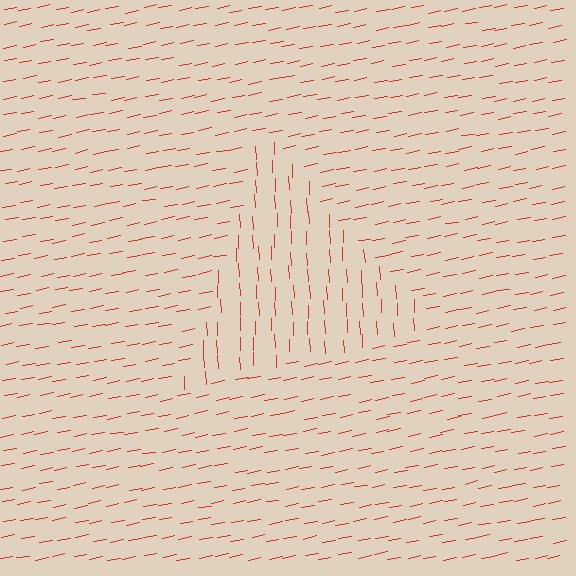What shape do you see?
I see a triangle.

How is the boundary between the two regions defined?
The boundary is defined purely by a change in line orientation (approximately 81 degrees difference). All lines are the same color and thickness.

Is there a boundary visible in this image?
Yes, there is a texture boundary formed by a change in line orientation.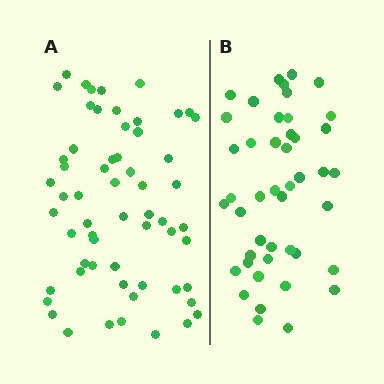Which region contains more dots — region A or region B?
Region A (the left region) has more dots.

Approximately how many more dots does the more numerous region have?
Region A has approximately 15 more dots than region B.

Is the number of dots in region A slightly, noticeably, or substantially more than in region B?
Region A has noticeably more, but not dramatically so. The ratio is roughly 1.3 to 1.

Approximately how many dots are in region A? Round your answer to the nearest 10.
About 60 dots.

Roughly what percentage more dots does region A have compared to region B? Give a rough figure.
About 35% more.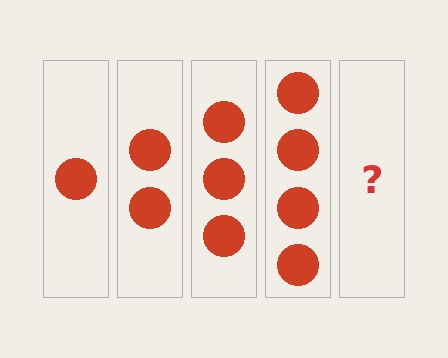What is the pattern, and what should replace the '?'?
The pattern is that each step adds one more circle. The '?' should be 5 circles.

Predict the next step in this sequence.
The next step is 5 circles.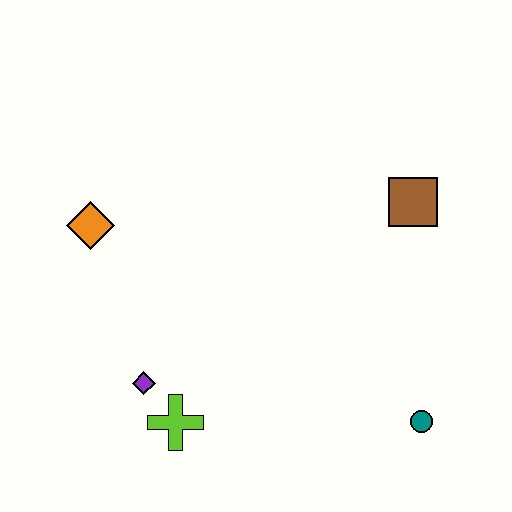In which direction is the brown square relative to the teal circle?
The brown square is above the teal circle.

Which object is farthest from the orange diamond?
The teal circle is farthest from the orange diamond.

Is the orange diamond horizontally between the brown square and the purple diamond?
No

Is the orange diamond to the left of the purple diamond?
Yes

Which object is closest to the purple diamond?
The lime cross is closest to the purple diamond.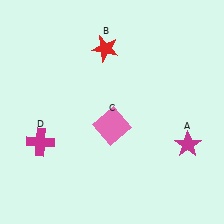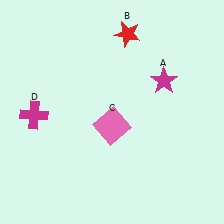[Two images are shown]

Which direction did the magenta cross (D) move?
The magenta cross (D) moved up.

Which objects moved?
The objects that moved are: the magenta star (A), the red star (B), the magenta cross (D).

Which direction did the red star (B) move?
The red star (B) moved right.